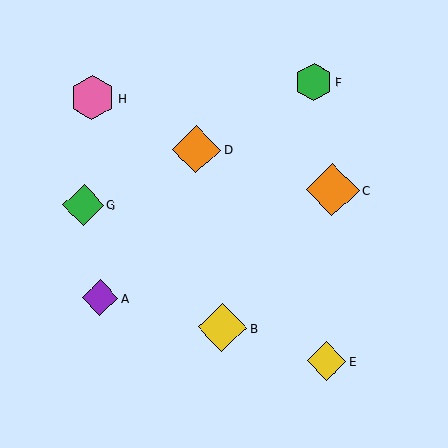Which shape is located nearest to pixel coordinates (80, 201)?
The green diamond (labeled G) at (84, 205) is nearest to that location.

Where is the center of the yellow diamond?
The center of the yellow diamond is at (222, 328).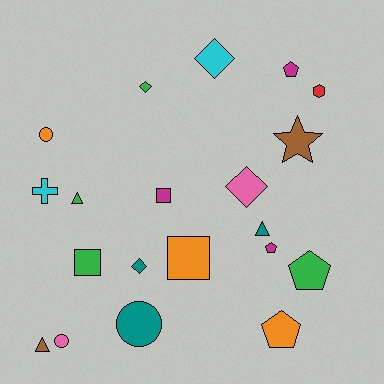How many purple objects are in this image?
There are no purple objects.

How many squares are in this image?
There are 3 squares.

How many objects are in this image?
There are 20 objects.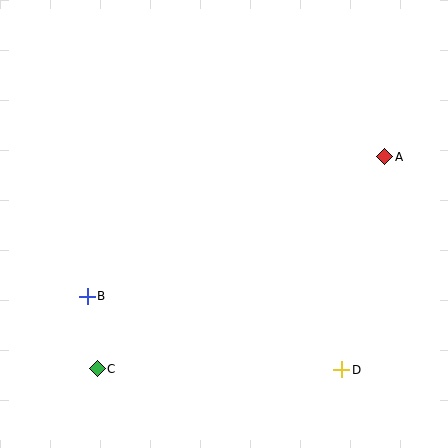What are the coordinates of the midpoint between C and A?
The midpoint between C and A is at (241, 263).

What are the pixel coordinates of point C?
Point C is at (97, 369).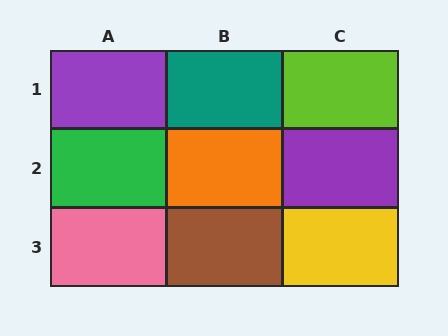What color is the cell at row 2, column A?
Green.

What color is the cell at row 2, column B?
Orange.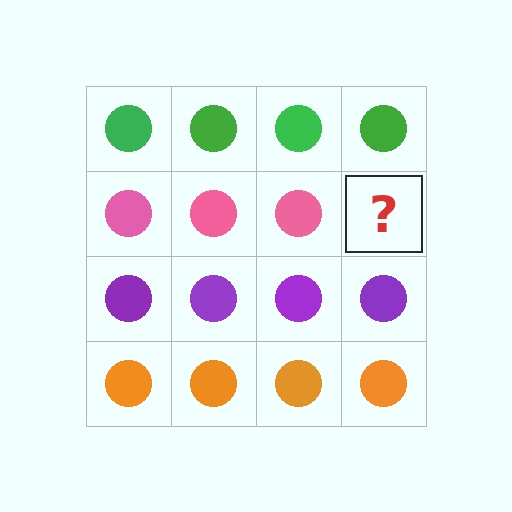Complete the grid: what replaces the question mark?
The question mark should be replaced with a pink circle.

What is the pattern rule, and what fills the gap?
The rule is that each row has a consistent color. The gap should be filled with a pink circle.